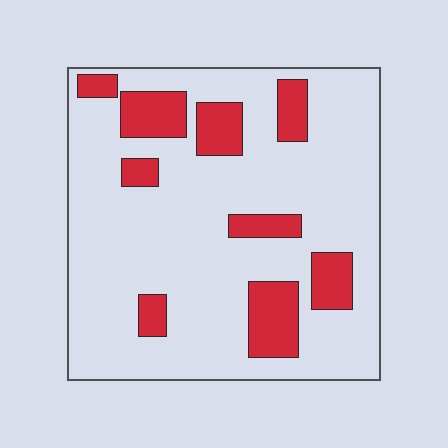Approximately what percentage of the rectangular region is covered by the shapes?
Approximately 20%.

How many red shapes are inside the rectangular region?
9.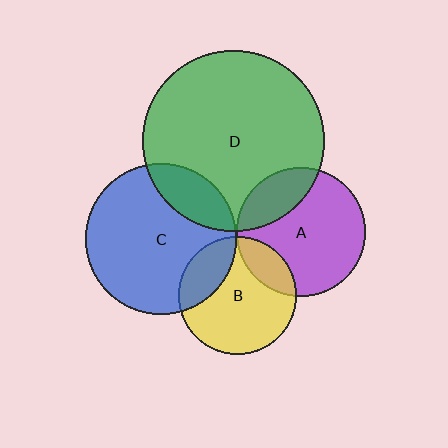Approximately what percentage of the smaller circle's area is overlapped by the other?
Approximately 20%.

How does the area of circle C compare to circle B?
Approximately 1.6 times.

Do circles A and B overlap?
Yes.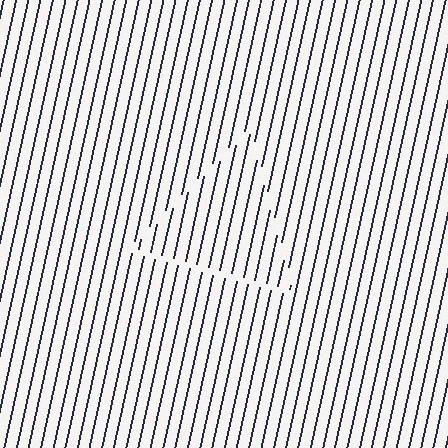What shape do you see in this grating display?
An illusory triangle. The interior of the shape contains the same grating, shifted by half a period — the contour is defined by the phase discontinuity where line-ends from the inner and outer gratings abut.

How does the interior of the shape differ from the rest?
The interior of the shape contains the same grating, shifted by half a period — the contour is defined by the phase discontinuity where line-ends from the inner and outer gratings abut.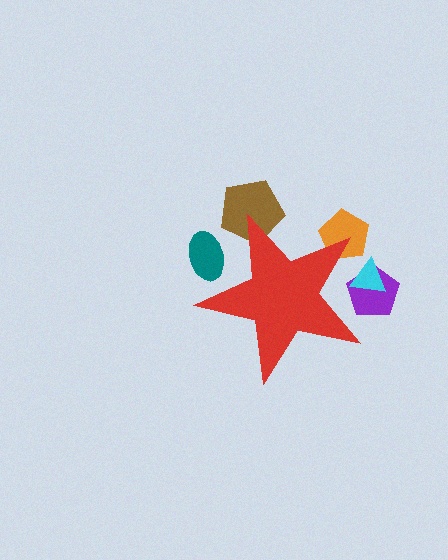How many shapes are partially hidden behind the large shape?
5 shapes are partially hidden.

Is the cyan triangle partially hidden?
Yes, the cyan triangle is partially hidden behind the red star.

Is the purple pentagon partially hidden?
Yes, the purple pentagon is partially hidden behind the red star.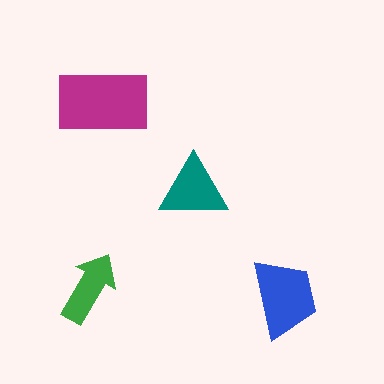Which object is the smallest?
The green arrow.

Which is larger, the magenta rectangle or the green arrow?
The magenta rectangle.